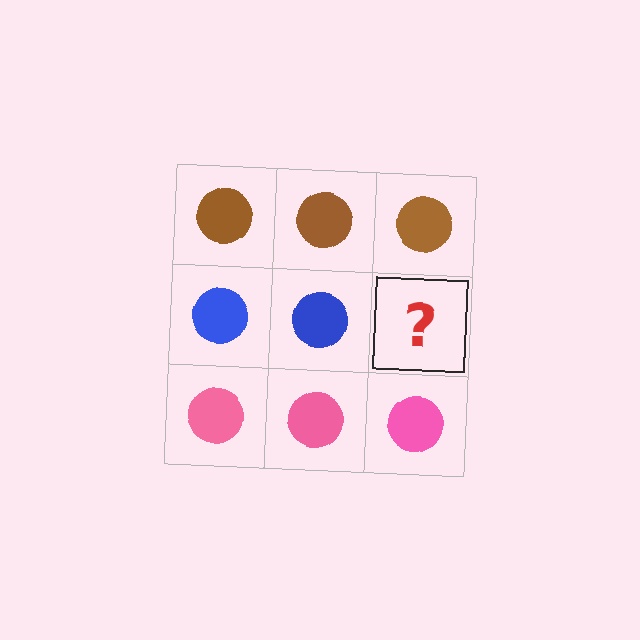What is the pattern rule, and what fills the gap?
The rule is that each row has a consistent color. The gap should be filled with a blue circle.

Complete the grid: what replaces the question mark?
The question mark should be replaced with a blue circle.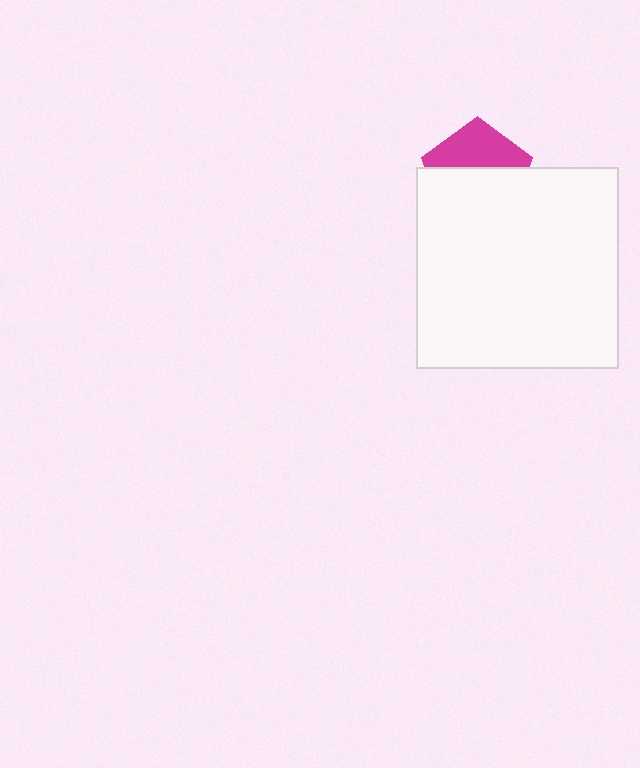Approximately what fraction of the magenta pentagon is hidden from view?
Roughly 59% of the magenta pentagon is hidden behind the white square.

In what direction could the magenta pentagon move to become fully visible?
The magenta pentagon could move up. That would shift it out from behind the white square entirely.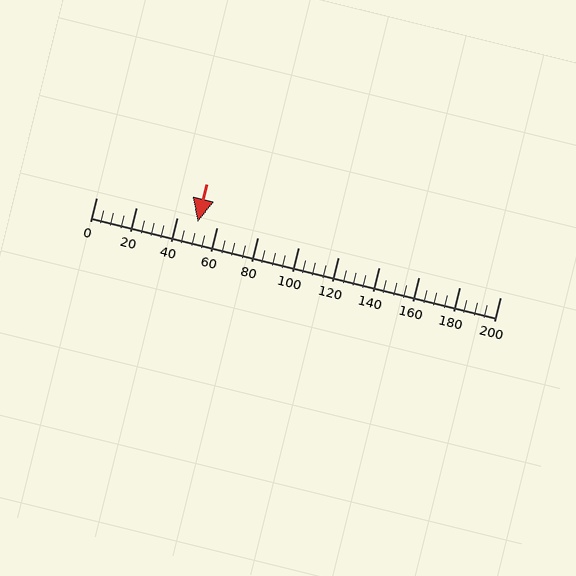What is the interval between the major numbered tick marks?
The major tick marks are spaced 20 units apart.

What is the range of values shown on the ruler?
The ruler shows values from 0 to 200.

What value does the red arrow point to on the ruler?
The red arrow points to approximately 50.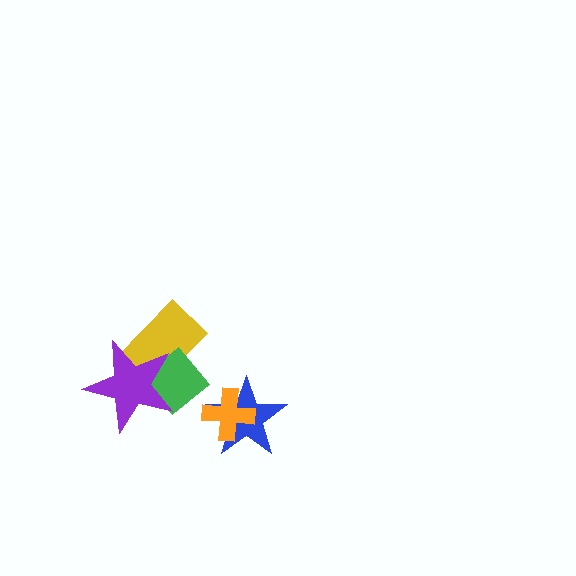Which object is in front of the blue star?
The orange cross is in front of the blue star.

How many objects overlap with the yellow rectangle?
2 objects overlap with the yellow rectangle.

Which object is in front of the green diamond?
The purple star is in front of the green diamond.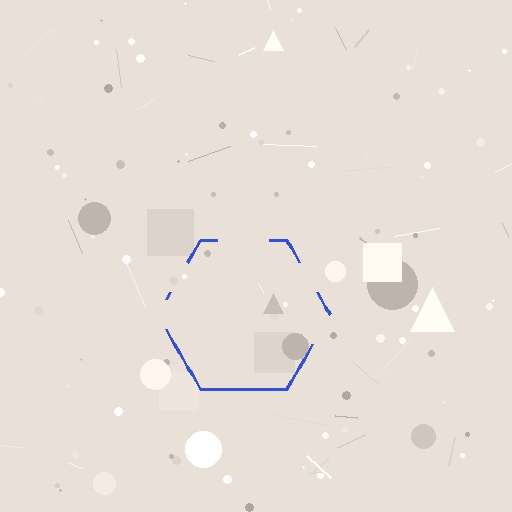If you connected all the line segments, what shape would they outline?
They would outline a hexagon.